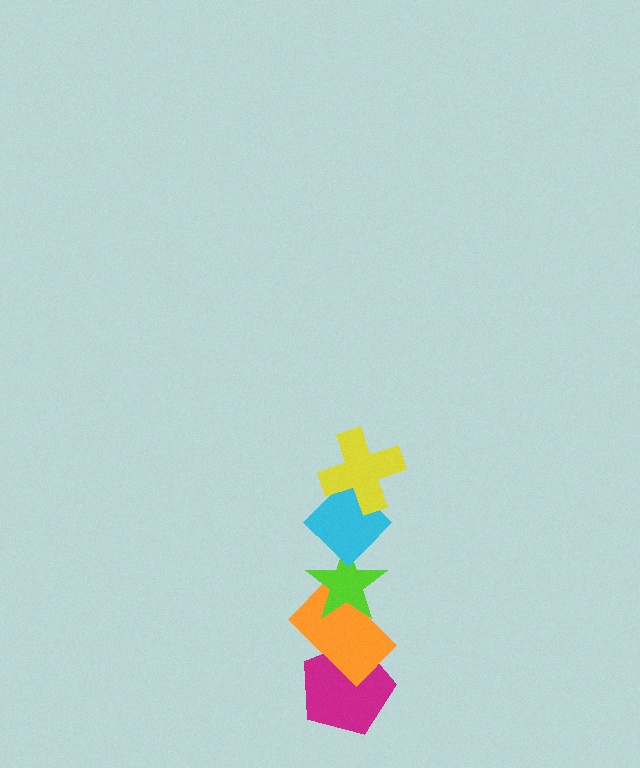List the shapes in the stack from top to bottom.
From top to bottom: the yellow cross, the cyan diamond, the lime star, the orange rectangle, the magenta pentagon.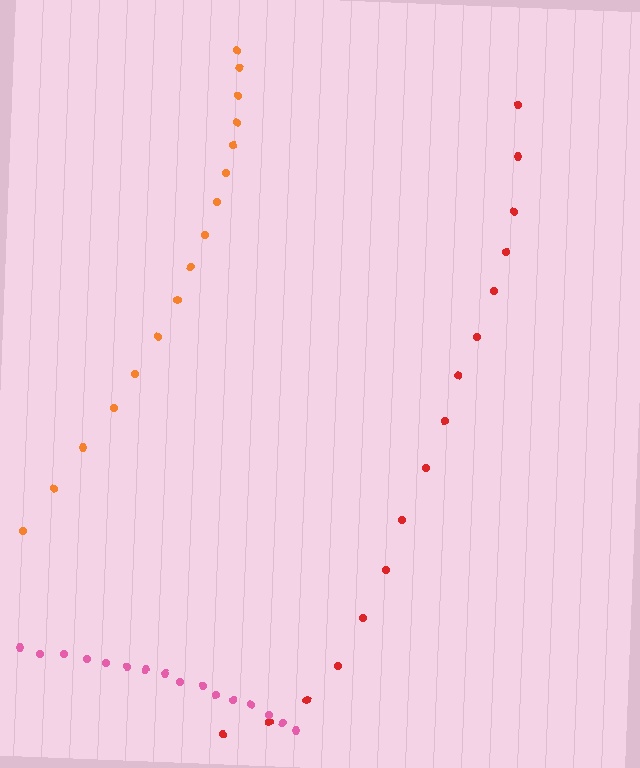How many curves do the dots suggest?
There are 3 distinct paths.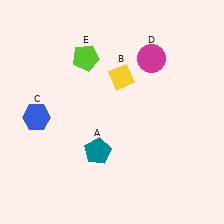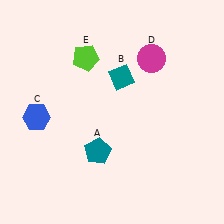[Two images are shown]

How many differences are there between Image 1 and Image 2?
There is 1 difference between the two images.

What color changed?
The diamond (B) changed from yellow in Image 1 to teal in Image 2.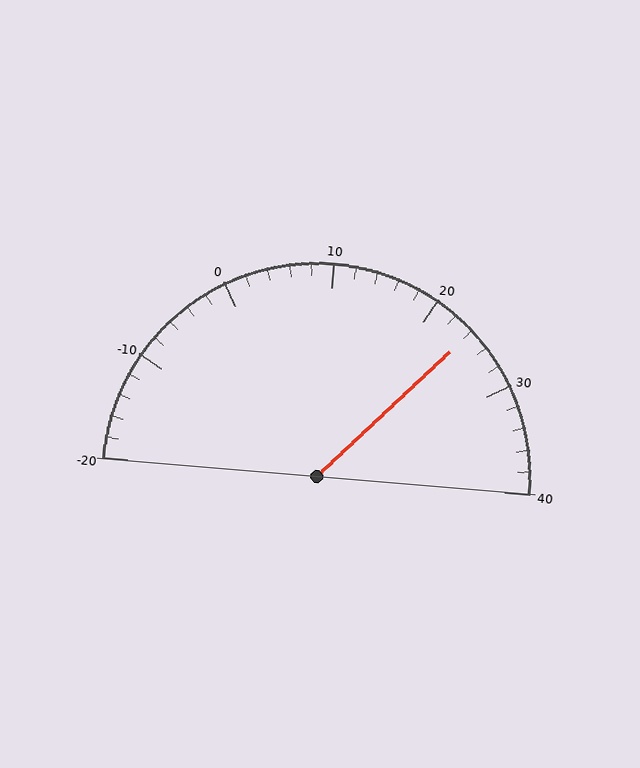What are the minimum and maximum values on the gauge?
The gauge ranges from -20 to 40.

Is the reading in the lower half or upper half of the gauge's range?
The reading is in the upper half of the range (-20 to 40).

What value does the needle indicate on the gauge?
The needle indicates approximately 24.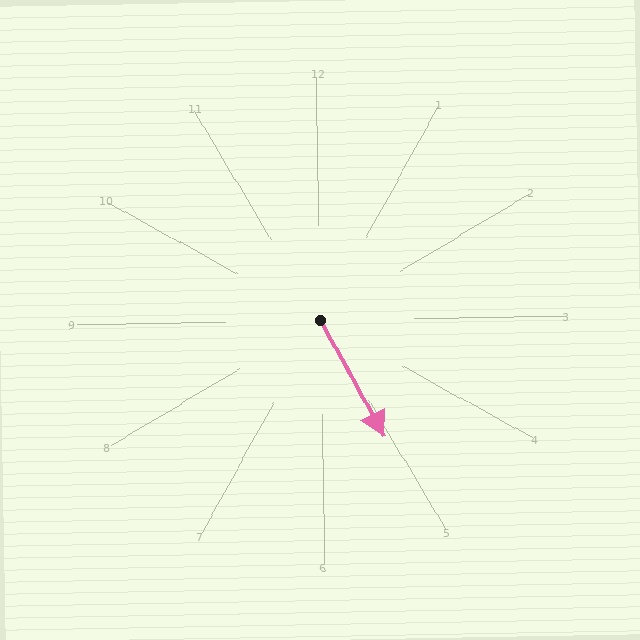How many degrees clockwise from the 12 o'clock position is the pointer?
Approximately 152 degrees.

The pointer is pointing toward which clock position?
Roughly 5 o'clock.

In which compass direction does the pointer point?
Southeast.